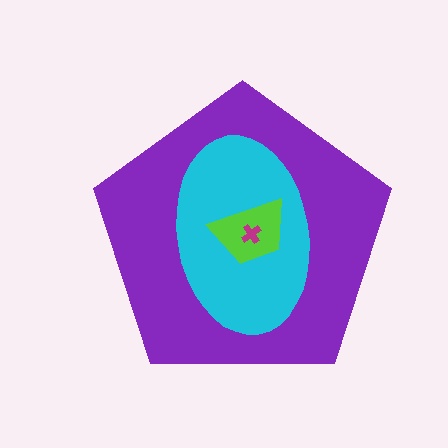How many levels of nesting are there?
4.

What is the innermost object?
The magenta cross.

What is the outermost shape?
The purple pentagon.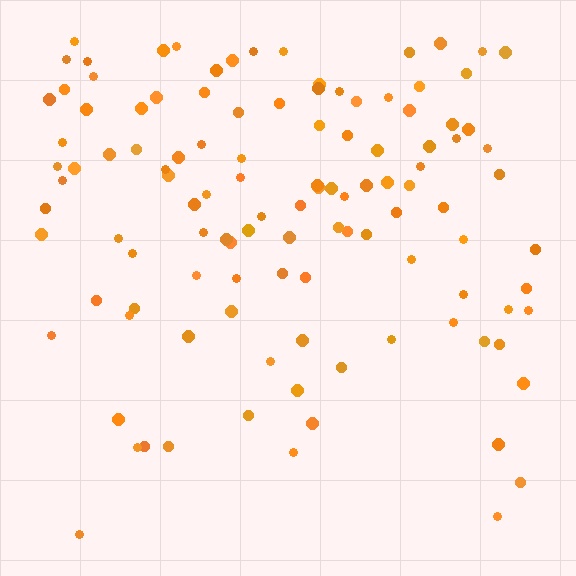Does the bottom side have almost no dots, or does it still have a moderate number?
Still a moderate number, just noticeably fewer than the top.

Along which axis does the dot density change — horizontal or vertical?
Vertical.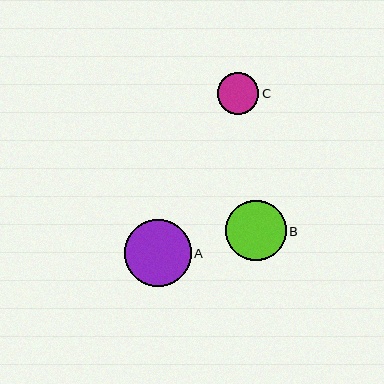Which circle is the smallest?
Circle C is the smallest with a size of approximately 42 pixels.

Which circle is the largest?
Circle A is the largest with a size of approximately 66 pixels.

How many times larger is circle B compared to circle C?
Circle B is approximately 1.5 times the size of circle C.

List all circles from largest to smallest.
From largest to smallest: A, B, C.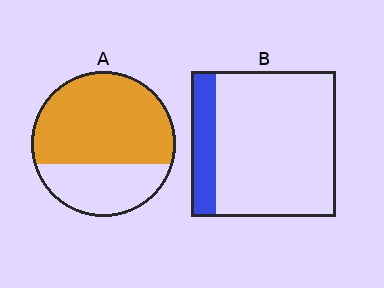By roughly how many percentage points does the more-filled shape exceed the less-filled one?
By roughly 50 percentage points (A over B).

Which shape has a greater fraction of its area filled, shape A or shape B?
Shape A.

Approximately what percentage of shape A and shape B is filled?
A is approximately 65% and B is approximately 15%.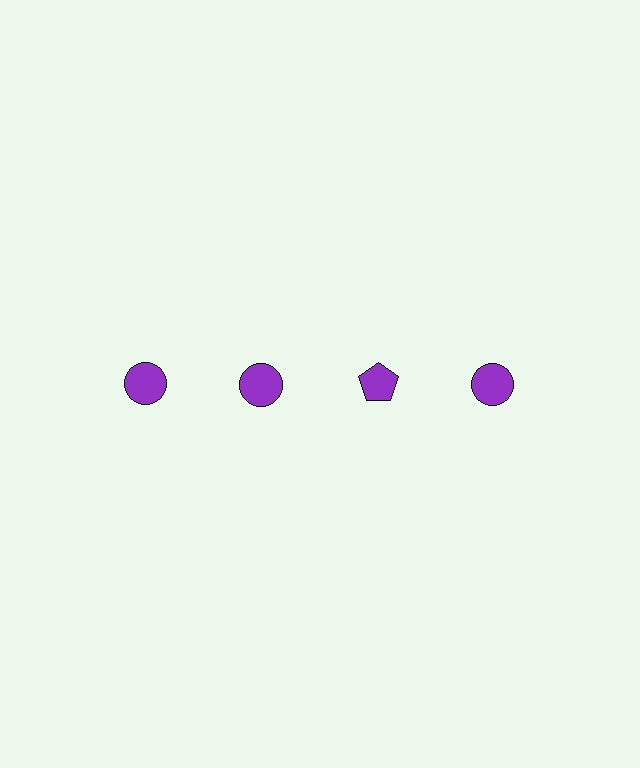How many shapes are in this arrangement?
There are 4 shapes arranged in a grid pattern.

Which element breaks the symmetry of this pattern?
The purple pentagon in the top row, center column breaks the symmetry. All other shapes are purple circles.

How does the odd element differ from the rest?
It has a different shape: pentagon instead of circle.